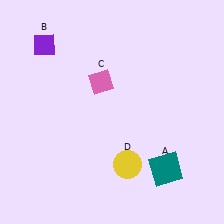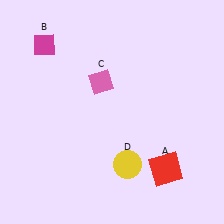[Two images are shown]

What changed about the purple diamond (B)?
In Image 1, B is purple. In Image 2, it changed to magenta.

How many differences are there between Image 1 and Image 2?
There are 2 differences between the two images.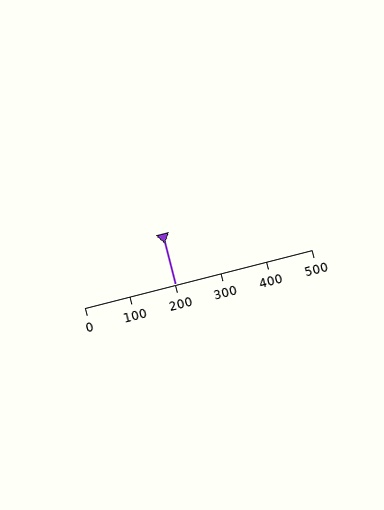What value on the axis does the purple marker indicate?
The marker indicates approximately 200.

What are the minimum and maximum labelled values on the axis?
The axis runs from 0 to 500.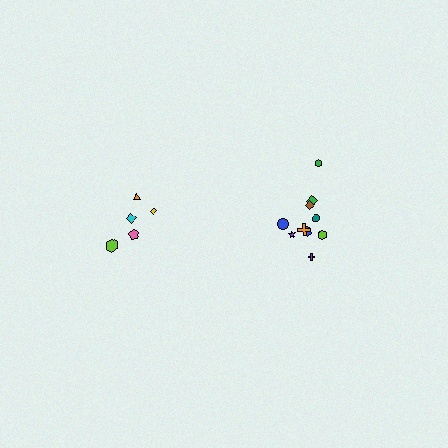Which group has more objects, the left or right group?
The right group.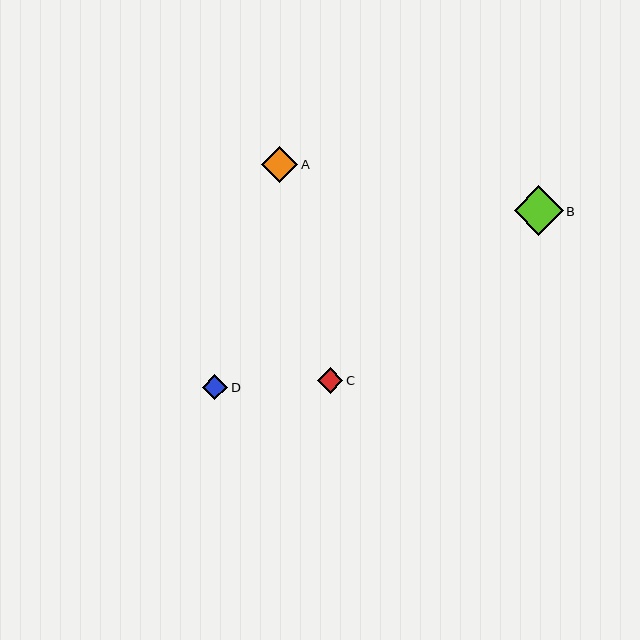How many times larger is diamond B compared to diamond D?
Diamond B is approximately 2.0 times the size of diamond D.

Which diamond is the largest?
Diamond B is the largest with a size of approximately 49 pixels.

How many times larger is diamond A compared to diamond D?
Diamond A is approximately 1.4 times the size of diamond D.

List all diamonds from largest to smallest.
From largest to smallest: B, A, C, D.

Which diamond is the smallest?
Diamond D is the smallest with a size of approximately 25 pixels.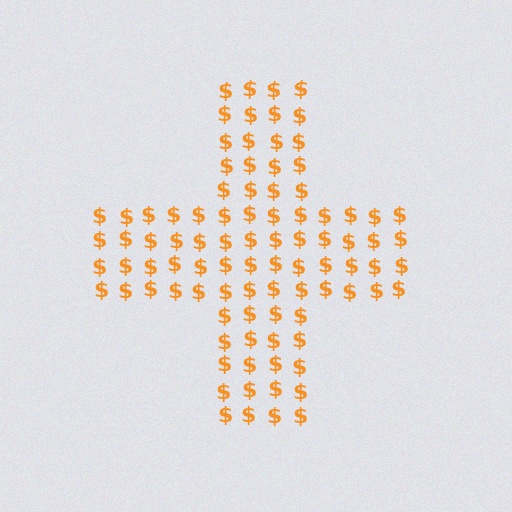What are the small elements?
The small elements are dollar signs.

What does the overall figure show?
The overall figure shows a cross.